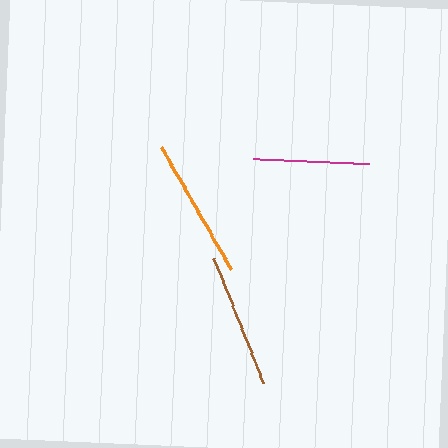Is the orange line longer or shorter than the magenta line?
The orange line is longer than the magenta line.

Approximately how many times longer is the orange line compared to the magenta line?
The orange line is approximately 1.2 times the length of the magenta line.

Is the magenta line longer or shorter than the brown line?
The brown line is longer than the magenta line.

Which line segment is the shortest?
The magenta line is the shortest at approximately 116 pixels.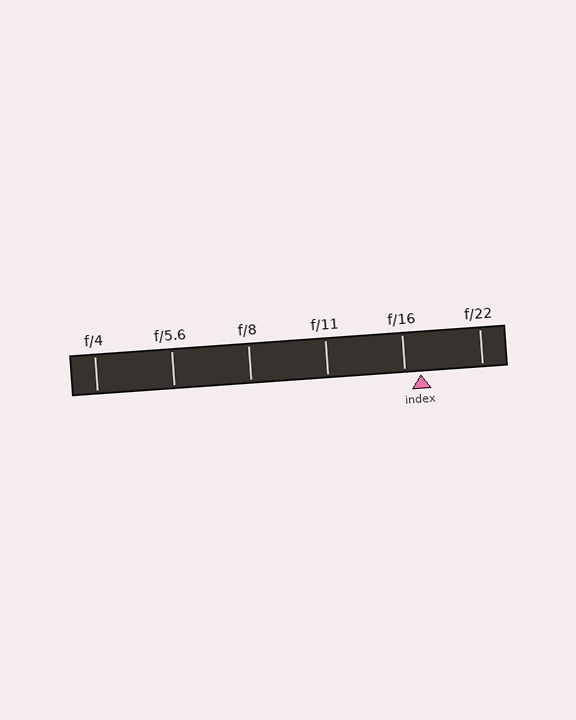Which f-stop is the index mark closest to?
The index mark is closest to f/16.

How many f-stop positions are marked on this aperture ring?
There are 6 f-stop positions marked.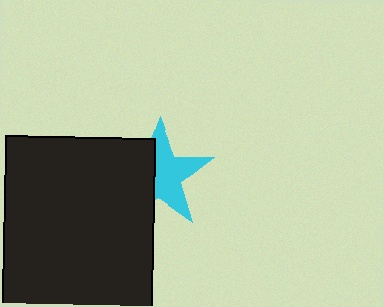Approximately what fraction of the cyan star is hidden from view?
Roughly 42% of the cyan star is hidden behind the black rectangle.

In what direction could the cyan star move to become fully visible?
The cyan star could move right. That would shift it out from behind the black rectangle entirely.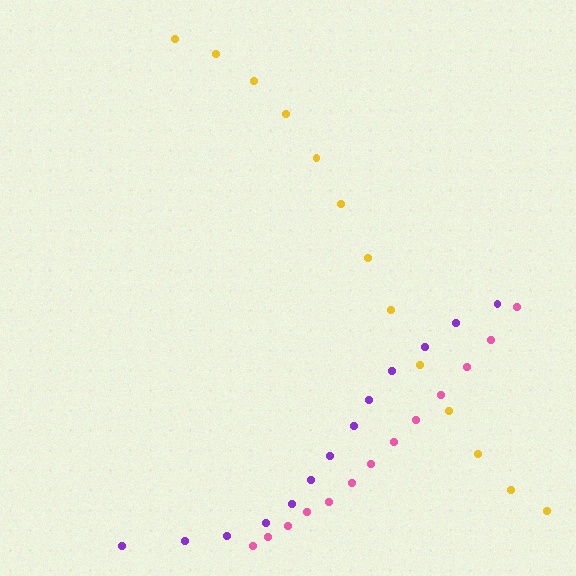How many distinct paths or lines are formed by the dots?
There are 3 distinct paths.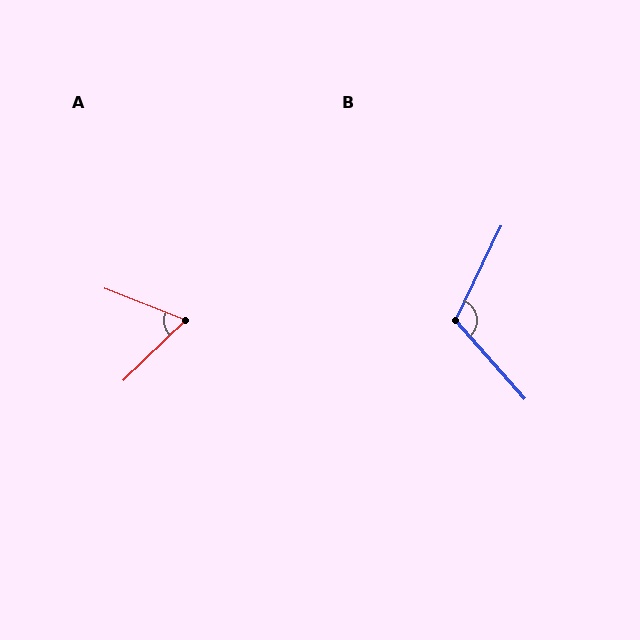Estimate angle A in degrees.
Approximately 65 degrees.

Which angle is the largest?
B, at approximately 113 degrees.